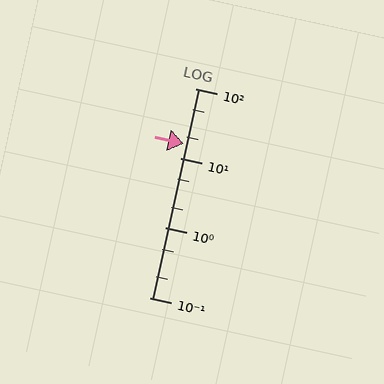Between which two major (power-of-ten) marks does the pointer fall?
The pointer is between 10 and 100.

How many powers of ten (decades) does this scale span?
The scale spans 3 decades, from 0.1 to 100.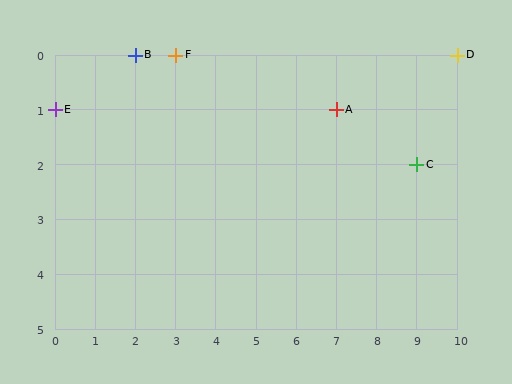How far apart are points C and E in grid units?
Points C and E are 9 columns and 1 row apart (about 9.1 grid units diagonally).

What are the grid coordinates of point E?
Point E is at grid coordinates (0, 1).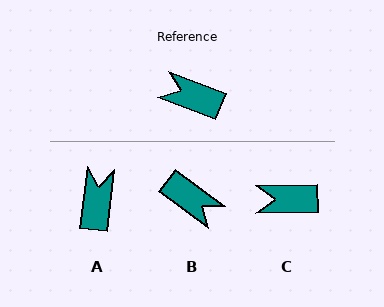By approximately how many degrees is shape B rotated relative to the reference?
Approximately 165 degrees counter-clockwise.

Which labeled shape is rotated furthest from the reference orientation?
B, about 165 degrees away.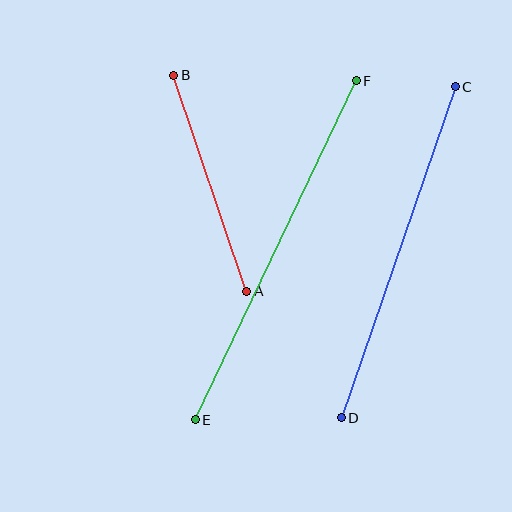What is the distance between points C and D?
The distance is approximately 350 pixels.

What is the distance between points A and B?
The distance is approximately 228 pixels.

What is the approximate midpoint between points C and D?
The midpoint is at approximately (398, 252) pixels.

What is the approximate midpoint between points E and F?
The midpoint is at approximately (276, 250) pixels.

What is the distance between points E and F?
The distance is approximately 375 pixels.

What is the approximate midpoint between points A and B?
The midpoint is at approximately (210, 183) pixels.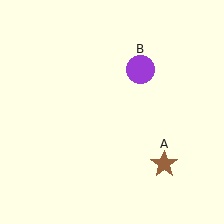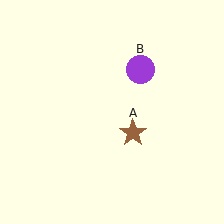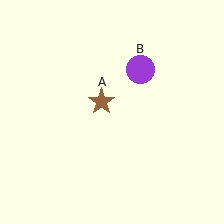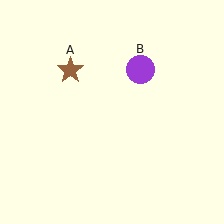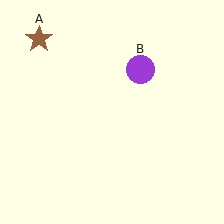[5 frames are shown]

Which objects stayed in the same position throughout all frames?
Purple circle (object B) remained stationary.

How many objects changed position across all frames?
1 object changed position: brown star (object A).